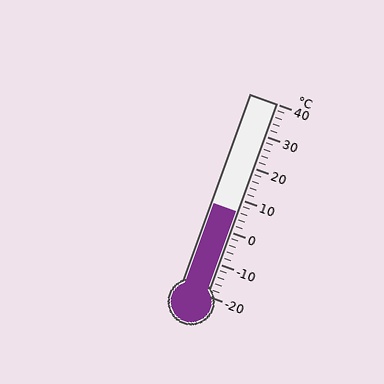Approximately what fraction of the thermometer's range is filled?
The thermometer is filled to approximately 45% of its range.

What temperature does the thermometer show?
The thermometer shows approximately 6°C.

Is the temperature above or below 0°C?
The temperature is above 0°C.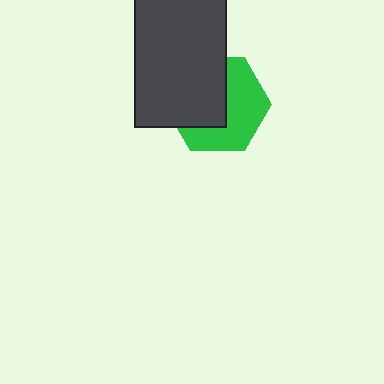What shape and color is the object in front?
The object in front is a dark gray rectangle.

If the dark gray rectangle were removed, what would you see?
You would see the complete green hexagon.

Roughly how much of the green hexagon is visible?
About half of it is visible (roughly 52%).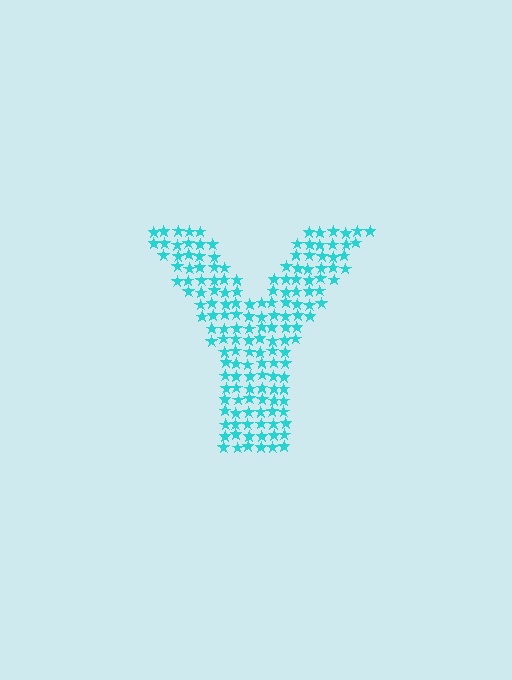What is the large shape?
The large shape is the letter Y.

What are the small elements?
The small elements are stars.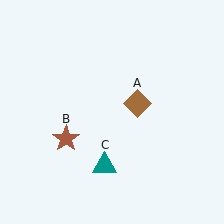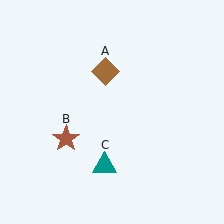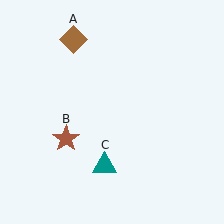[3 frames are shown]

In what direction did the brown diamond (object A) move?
The brown diamond (object A) moved up and to the left.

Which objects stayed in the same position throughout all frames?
Brown star (object B) and teal triangle (object C) remained stationary.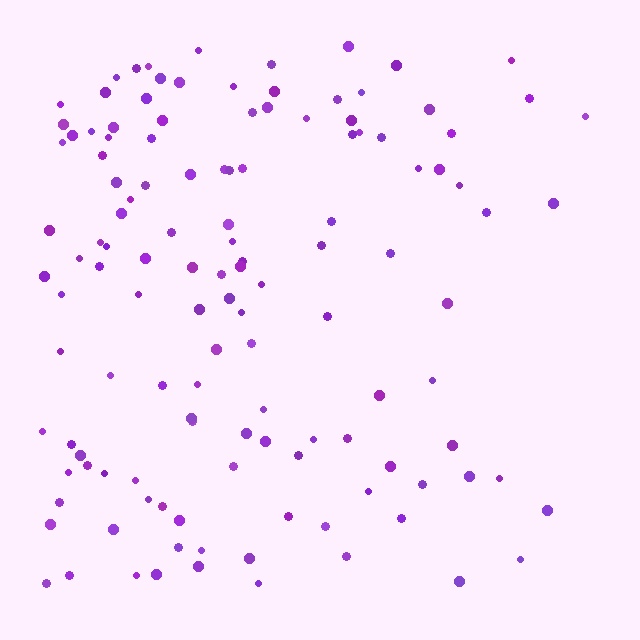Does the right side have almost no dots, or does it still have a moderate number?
Still a moderate number, just noticeably fewer than the left.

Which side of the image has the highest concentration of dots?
The left.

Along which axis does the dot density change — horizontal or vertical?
Horizontal.